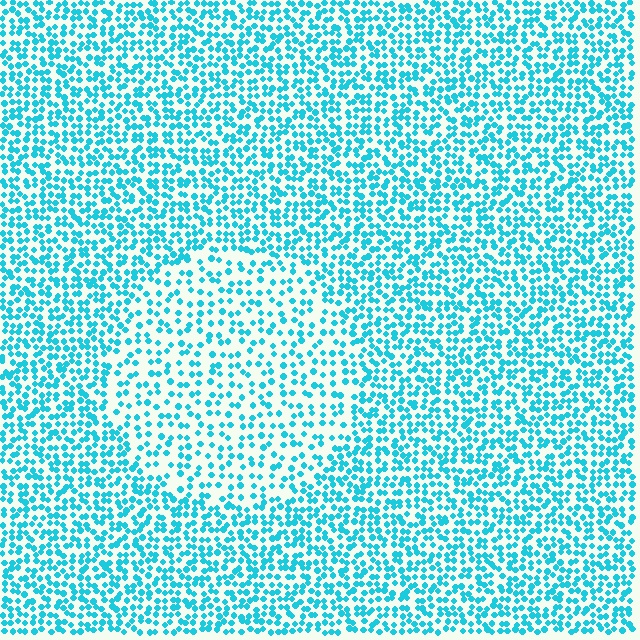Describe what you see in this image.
The image contains small cyan elements arranged at two different densities. A circle-shaped region is visible where the elements are less densely packed than the surrounding area.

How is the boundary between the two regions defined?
The boundary is defined by a change in element density (approximately 1.8x ratio). All elements are the same color, size, and shape.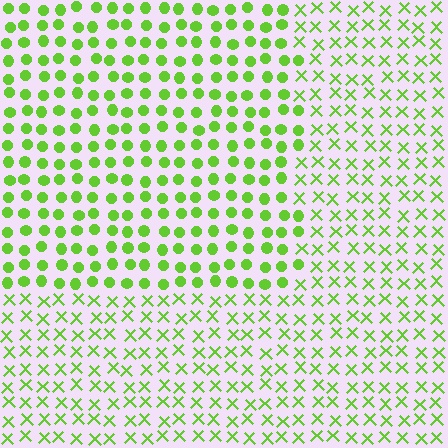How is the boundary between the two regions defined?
The boundary is defined by a change in element shape: circles inside vs. X marks outside. All elements share the same color and spacing.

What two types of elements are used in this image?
The image uses circles inside the rectangle region and X marks outside it.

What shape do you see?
I see a rectangle.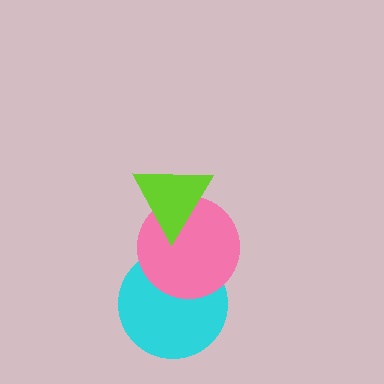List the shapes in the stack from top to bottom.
From top to bottom: the lime triangle, the pink circle, the cyan circle.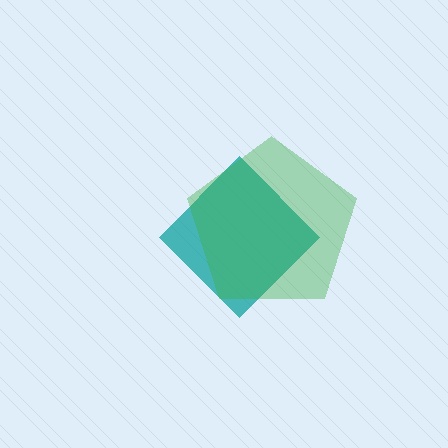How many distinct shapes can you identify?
There are 2 distinct shapes: a teal diamond, a green pentagon.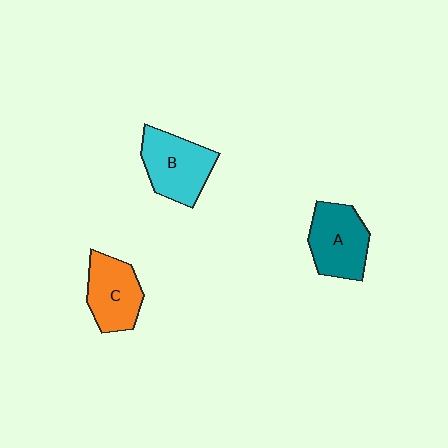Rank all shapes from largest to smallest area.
From largest to smallest: B (cyan), A (teal), C (orange).